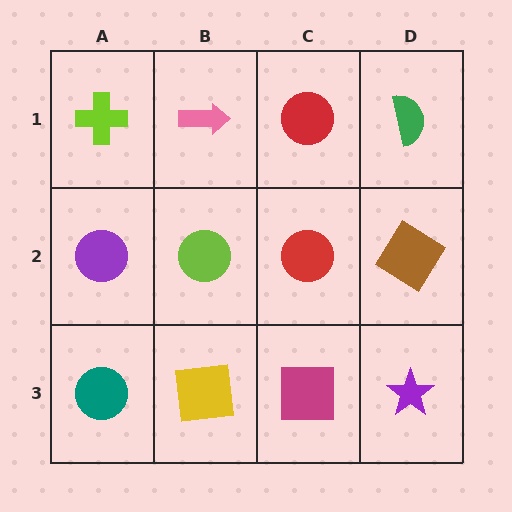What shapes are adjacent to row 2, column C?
A red circle (row 1, column C), a magenta square (row 3, column C), a lime circle (row 2, column B), a brown diamond (row 2, column D).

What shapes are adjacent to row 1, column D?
A brown diamond (row 2, column D), a red circle (row 1, column C).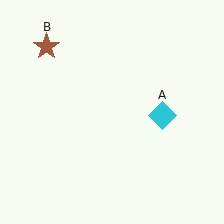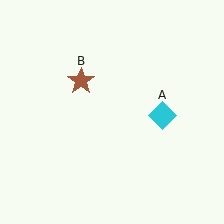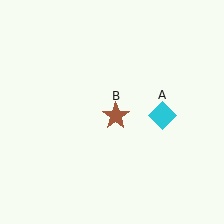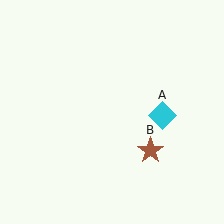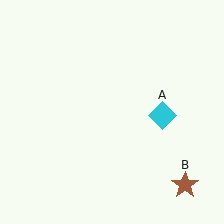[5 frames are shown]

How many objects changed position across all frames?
1 object changed position: brown star (object B).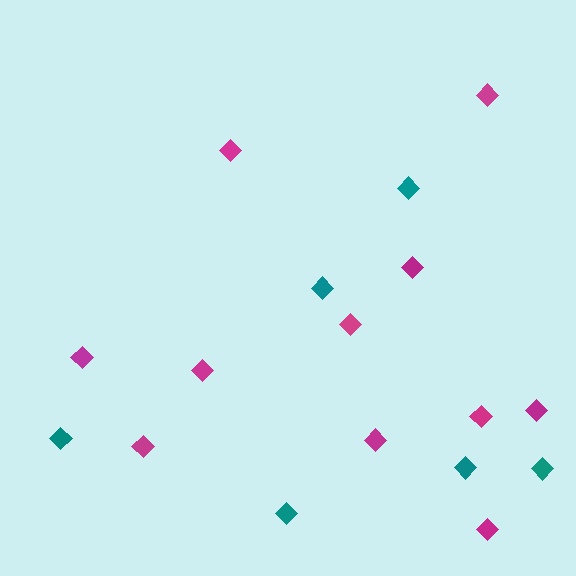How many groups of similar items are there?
There are 2 groups: one group of magenta diamonds (11) and one group of teal diamonds (6).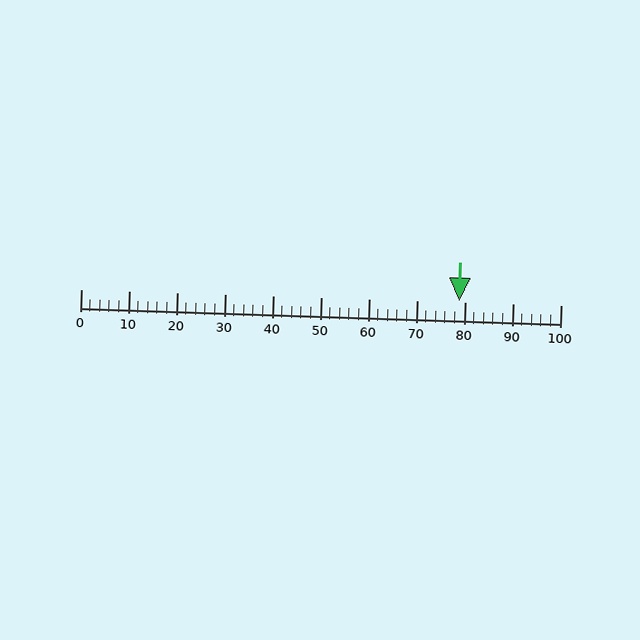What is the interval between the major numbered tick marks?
The major tick marks are spaced 10 units apart.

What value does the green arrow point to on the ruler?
The green arrow points to approximately 79.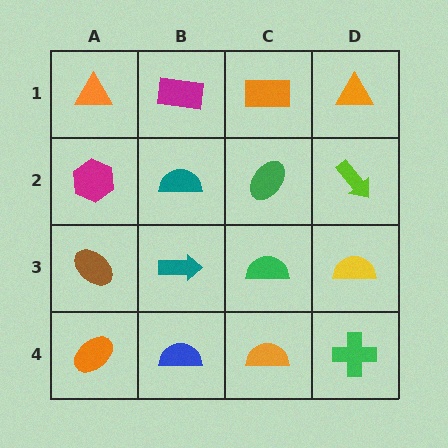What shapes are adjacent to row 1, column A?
A magenta hexagon (row 2, column A), a magenta rectangle (row 1, column B).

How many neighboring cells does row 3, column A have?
3.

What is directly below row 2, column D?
A yellow semicircle.